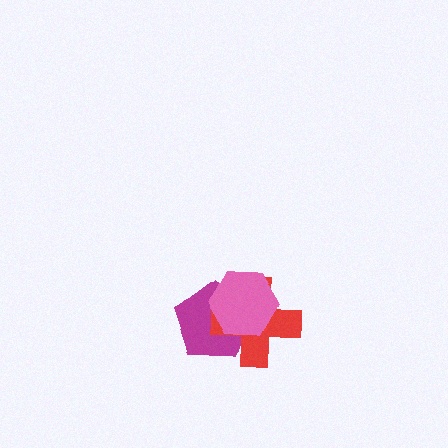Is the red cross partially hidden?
Yes, it is partially covered by another shape.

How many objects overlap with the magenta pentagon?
2 objects overlap with the magenta pentagon.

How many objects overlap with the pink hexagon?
2 objects overlap with the pink hexagon.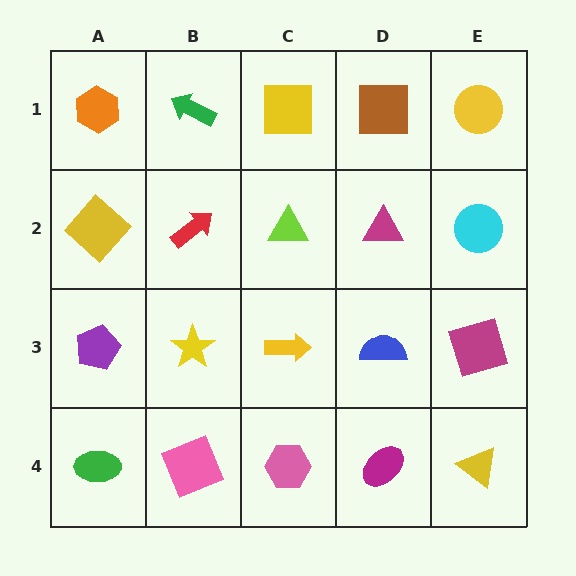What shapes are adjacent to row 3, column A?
A yellow diamond (row 2, column A), a green ellipse (row 4, column A), a yellow star (row 3, column B).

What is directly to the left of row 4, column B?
A green ellipse.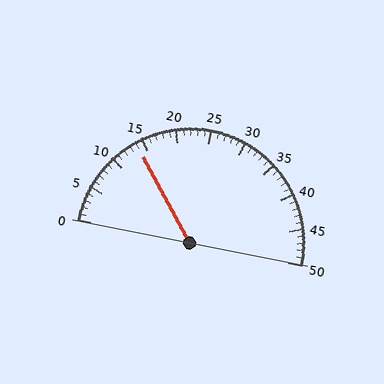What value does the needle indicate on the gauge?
The needle indicates approximately 14.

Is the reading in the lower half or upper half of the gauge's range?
The reading is in the lower half of the range (0 to 50).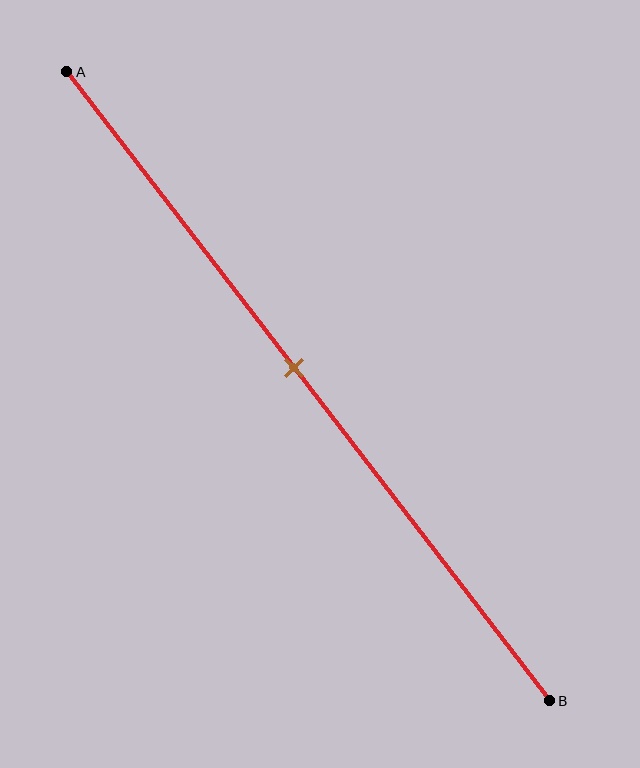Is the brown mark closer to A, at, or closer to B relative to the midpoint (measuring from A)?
The brown mark is approximately at the midpoint of segment AB.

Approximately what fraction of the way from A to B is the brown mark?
The brown mark is approximately 45% of the way from A to B.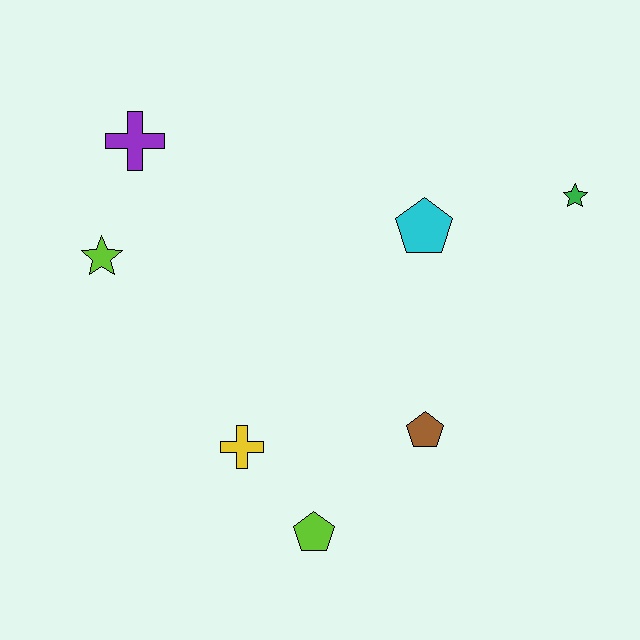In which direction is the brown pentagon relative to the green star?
The brown pentagon is below the green star.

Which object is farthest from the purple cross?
The green star is farthest from the purple cross.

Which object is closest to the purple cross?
The lime star is closest to the purple cross.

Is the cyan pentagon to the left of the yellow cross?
No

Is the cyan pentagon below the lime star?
No